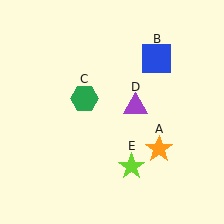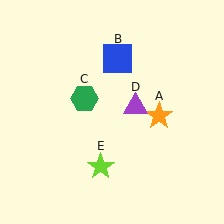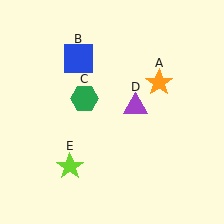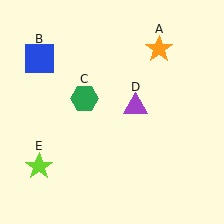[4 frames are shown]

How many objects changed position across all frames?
3 objects changed position: orange star (object A), blue square (object B), lime star (object E).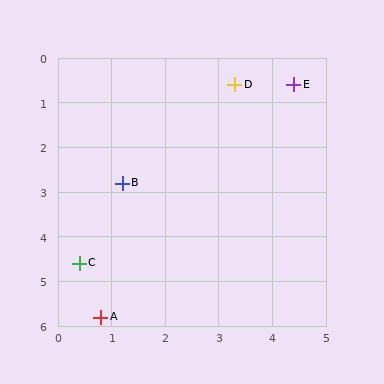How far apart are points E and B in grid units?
Points E and B are about 3.9 grid units apart.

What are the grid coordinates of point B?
Point B is at approximately (1.2, 2.8).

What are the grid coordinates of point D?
Point D is at approximately (3.3, 0.6).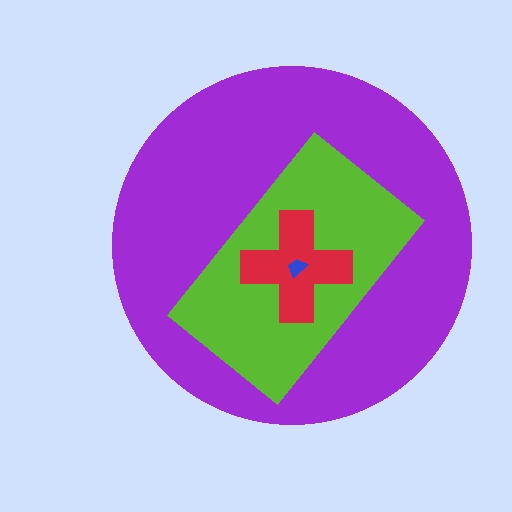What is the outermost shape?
The purple circle.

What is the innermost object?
The blue trapezoid.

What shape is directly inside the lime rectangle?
The red cross.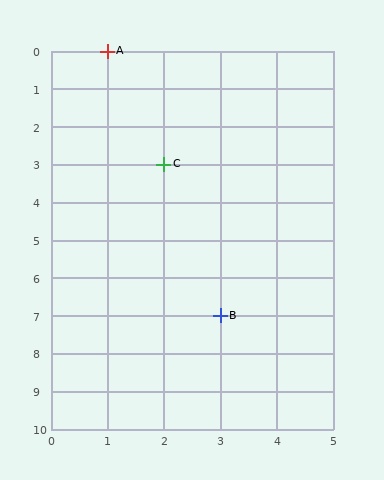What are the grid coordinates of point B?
Point B is at grid coordinates (3, 7).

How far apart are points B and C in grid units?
Points B and C are 1 column and 4 rows apart (about 4.1 grid units diagonally).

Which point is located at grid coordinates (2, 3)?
Point C is at (2, 3).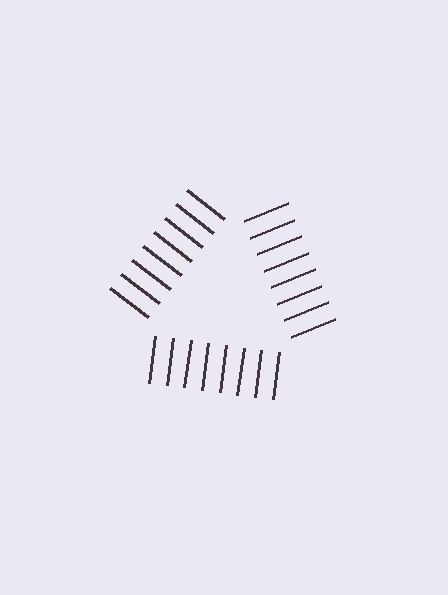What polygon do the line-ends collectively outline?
An illusory triangle — the line segments terminate on its edges but no continuous stroke is drawn.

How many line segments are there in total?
24 — 8 along each of the 3 edges.